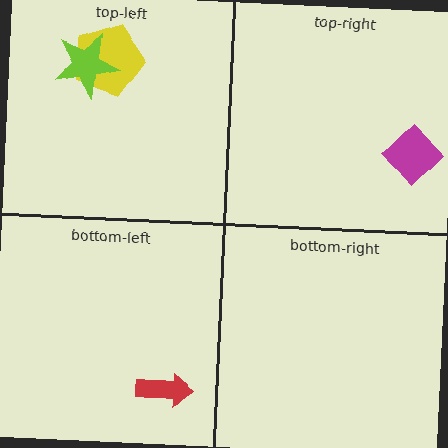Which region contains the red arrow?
The bottom-left region.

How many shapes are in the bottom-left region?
1.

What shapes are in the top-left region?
The yellow pentagon, the lime star.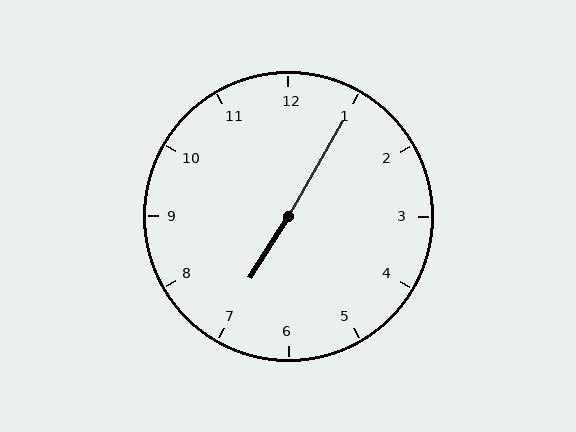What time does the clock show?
7:05.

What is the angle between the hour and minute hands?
Approximately 178 degrees.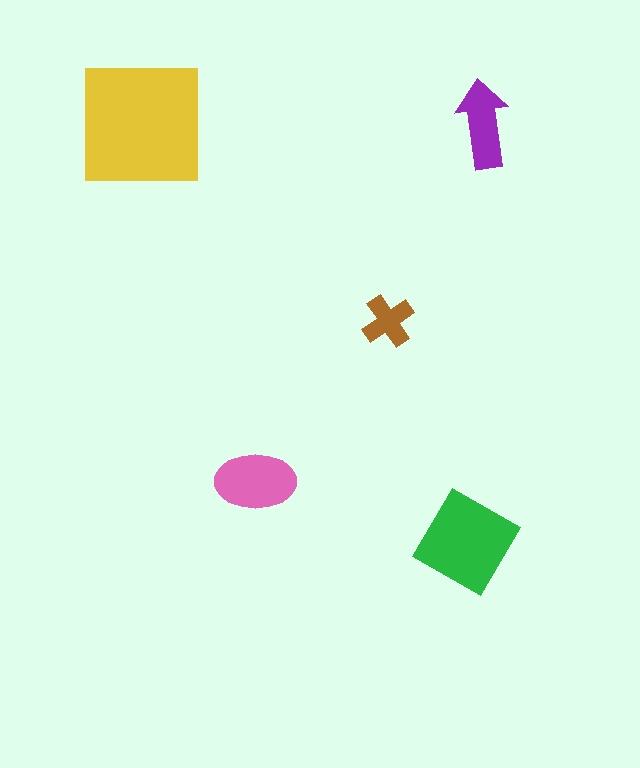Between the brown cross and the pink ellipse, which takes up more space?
The pink ellipse.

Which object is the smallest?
The brown cross.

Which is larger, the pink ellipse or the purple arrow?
The pink ellipse.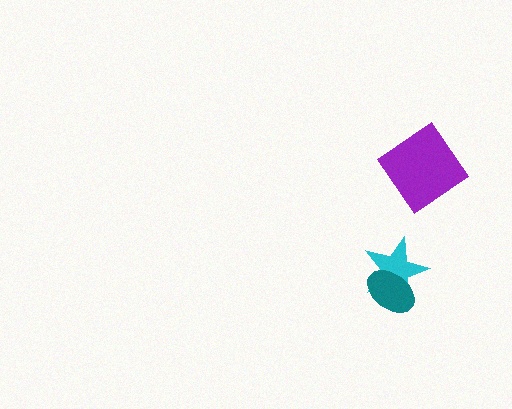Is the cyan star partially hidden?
Yes, it is partially covered by another shape.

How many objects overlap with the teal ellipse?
1 object overlaps with the teal ellipse.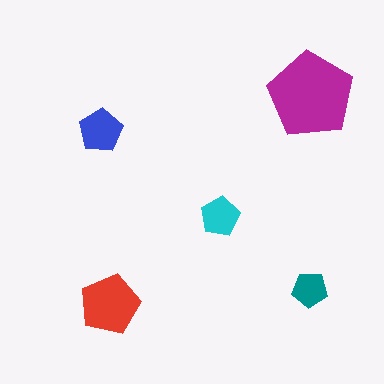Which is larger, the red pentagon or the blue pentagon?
The red one.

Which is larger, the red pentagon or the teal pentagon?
The red one.